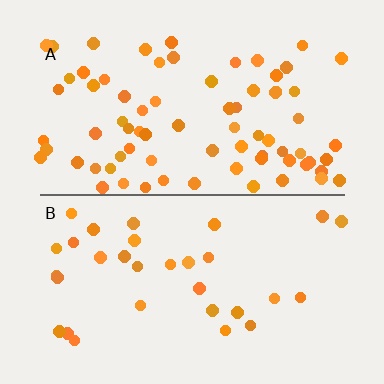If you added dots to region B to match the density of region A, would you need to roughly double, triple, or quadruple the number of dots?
Approximately double.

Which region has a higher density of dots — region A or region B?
A (the top).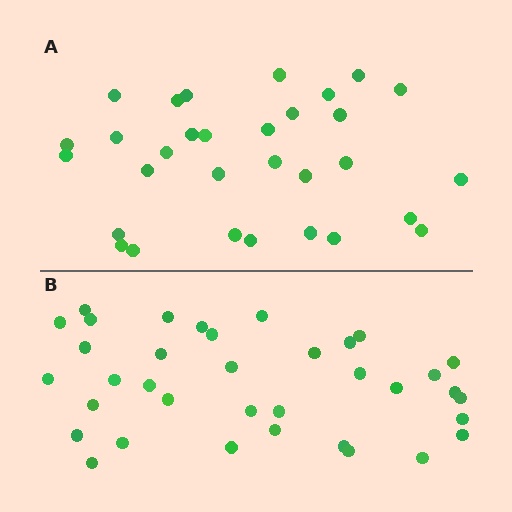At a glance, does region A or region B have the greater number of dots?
Region B (the bottom region) has more dots.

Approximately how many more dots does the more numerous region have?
Region B has about 5 more dots than region A.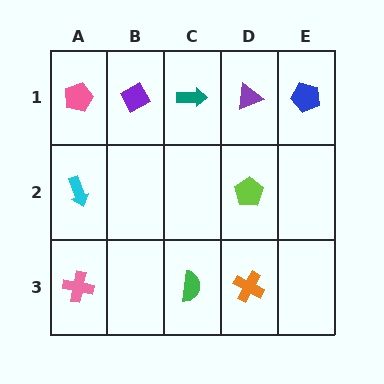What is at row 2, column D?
A lime pentagon.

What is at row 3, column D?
An orange cross.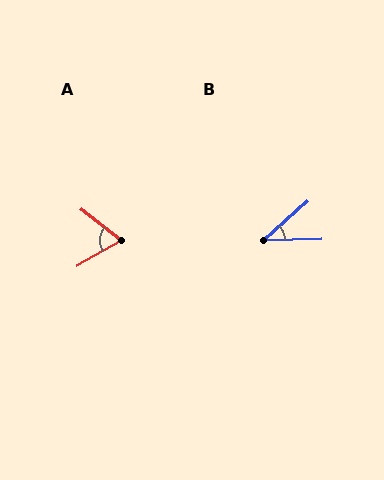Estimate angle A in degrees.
Approximately 68 degrees.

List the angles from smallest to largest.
B (40°), A (68°).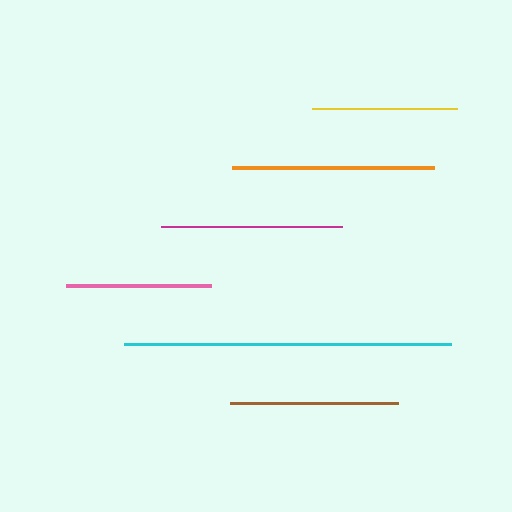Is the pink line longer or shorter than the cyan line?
The cyan line is longer than the pink line.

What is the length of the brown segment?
The brown segment is approximately 168 pixels long.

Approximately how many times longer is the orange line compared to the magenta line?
The orange line is approximately 1.1 times the length of the magenta line.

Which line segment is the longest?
The cyan line is the longest at approximately 327 pixels.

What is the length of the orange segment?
The orange segment is approximately 201 pixels long.